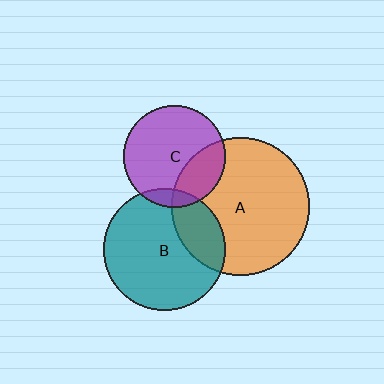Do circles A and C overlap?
Yes.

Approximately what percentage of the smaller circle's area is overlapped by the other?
Approximately 25%.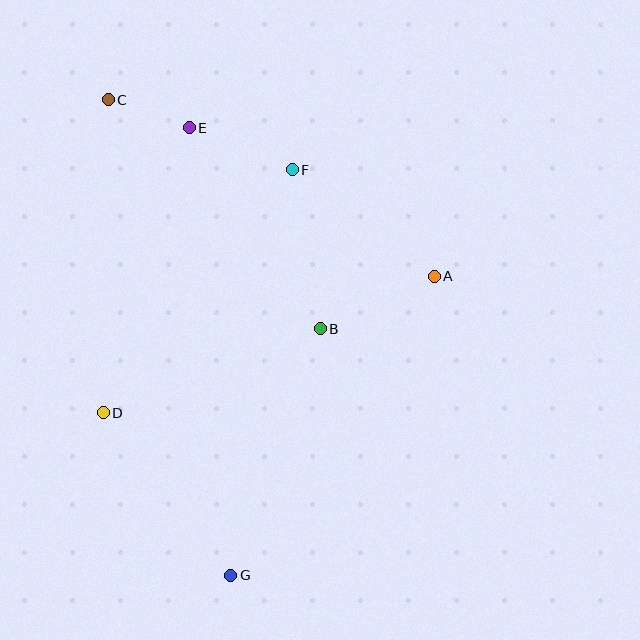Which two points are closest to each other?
Points C and E are closest to each other.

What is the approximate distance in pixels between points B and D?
The distance between B and D is approximately 233 pixels.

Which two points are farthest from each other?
Points C and G are farthest from each other.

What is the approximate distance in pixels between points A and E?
The distance between A and E is approximately 287 pixels.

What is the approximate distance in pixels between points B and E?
The distance between B and E is approximately 240 pixels.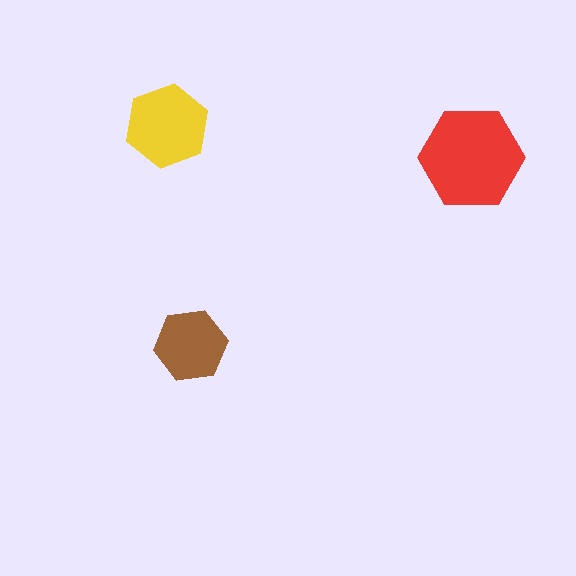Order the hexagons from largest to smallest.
the red one, the yellow one, the brown one.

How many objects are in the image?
There are 3 objects in the image.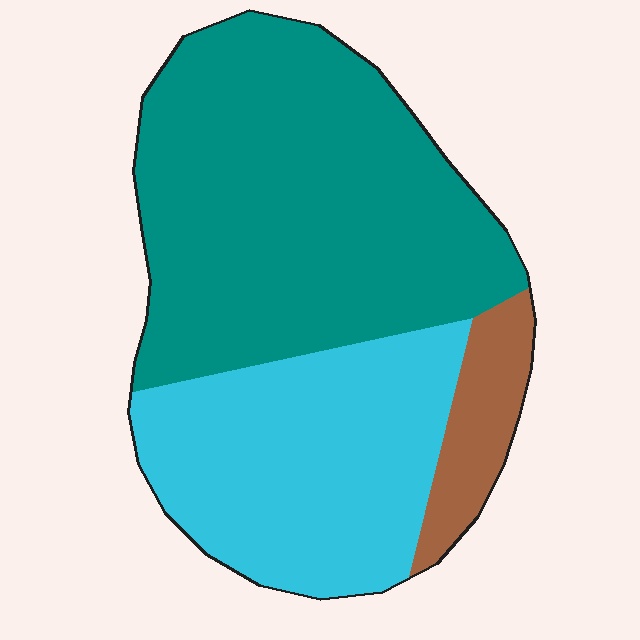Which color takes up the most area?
Teal, at roughly 55%.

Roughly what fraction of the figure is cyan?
Cyan covers 35% of the figure.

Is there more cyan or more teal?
Teal.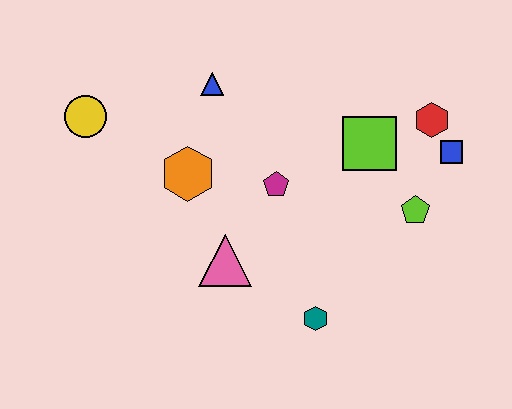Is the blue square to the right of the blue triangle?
Yes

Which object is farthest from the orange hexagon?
The blue square is farthest from the orange hexagon.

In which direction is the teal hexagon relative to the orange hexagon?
The teal hexagon is below the orange hexagon.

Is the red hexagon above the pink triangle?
Yes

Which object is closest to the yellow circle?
The orange hexagon is closest to the yellow circle.